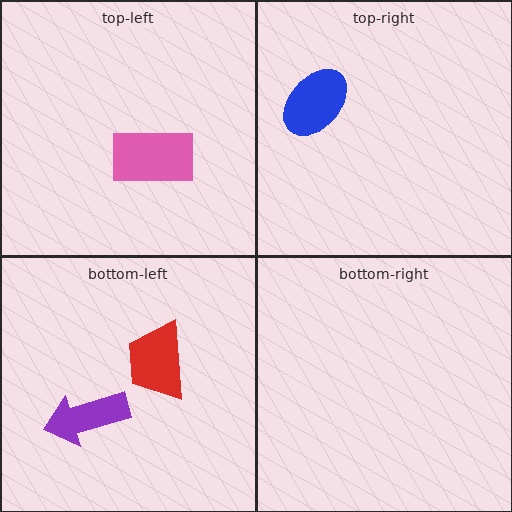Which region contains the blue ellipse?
The top-right region.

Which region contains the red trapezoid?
The bottom-left region.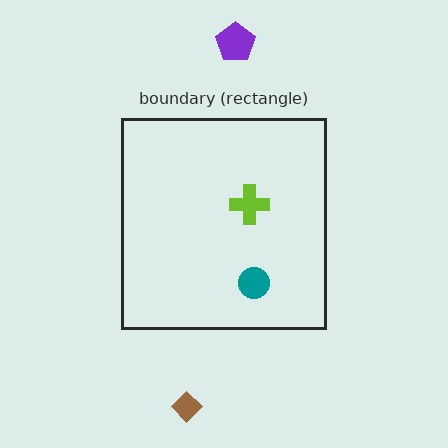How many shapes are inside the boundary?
2 inside, 2 outside.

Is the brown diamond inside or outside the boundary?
Outside.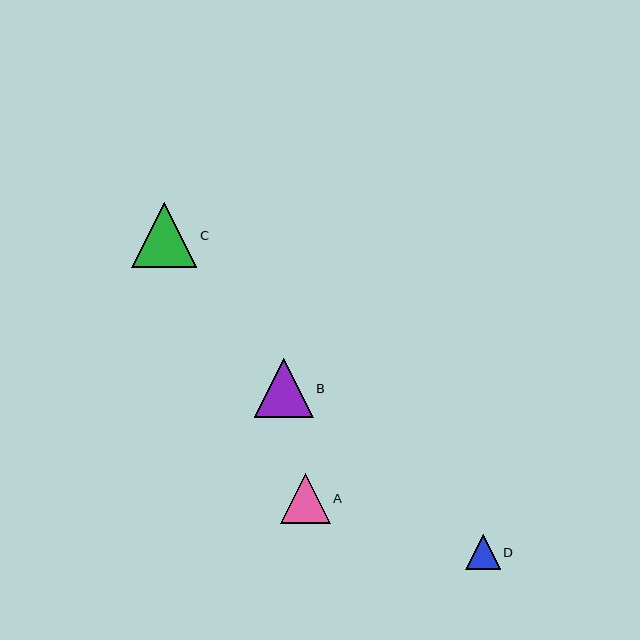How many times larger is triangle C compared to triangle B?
Triangle C is approximately 1.1 times the size of triangle B.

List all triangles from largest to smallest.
From largest to smallest: C, B, A, D.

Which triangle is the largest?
Triangle C is the largest with a size of approximately 65 pixels.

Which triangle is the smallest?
Triangle D is the smallest with a size of approximately 35 pixels.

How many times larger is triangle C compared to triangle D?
Triangle C is approximately 1.9 times the size of triangle D.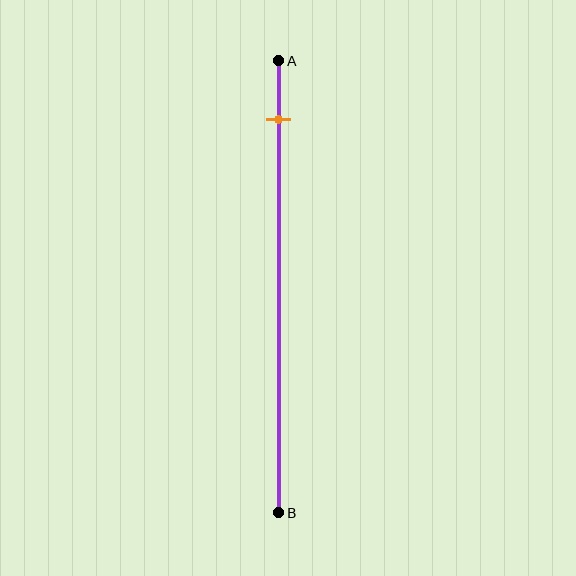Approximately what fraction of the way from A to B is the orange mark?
The orange mark is approximately 15% of the way from A to B.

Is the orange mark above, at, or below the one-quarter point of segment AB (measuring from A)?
The orange mark is above the one-quarter point of segment AB.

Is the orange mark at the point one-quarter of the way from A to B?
No, the mark is at about 15% from A, not at the 25% one-quarter point.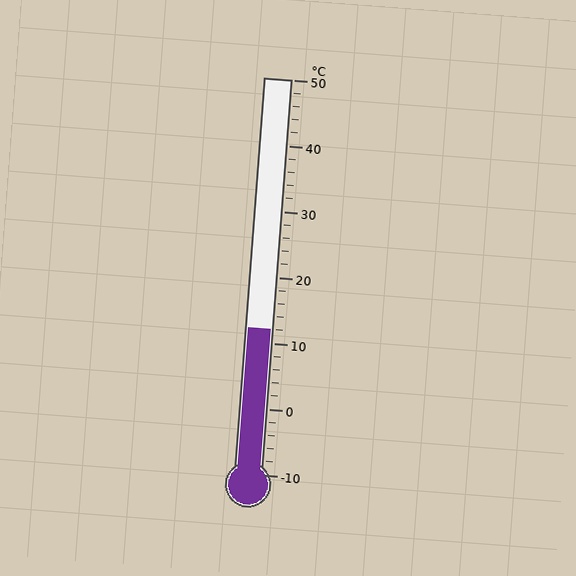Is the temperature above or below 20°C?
The temperature is below 20°C.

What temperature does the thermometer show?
The thermometer shows approximately 12°C.